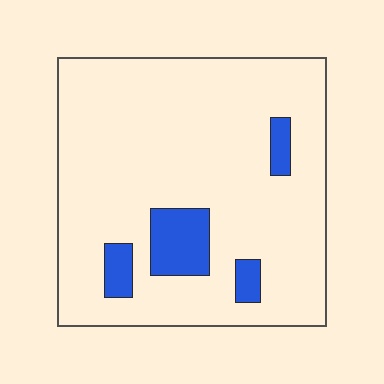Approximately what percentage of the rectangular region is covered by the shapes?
Approximately 10%.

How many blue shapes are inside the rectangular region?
4.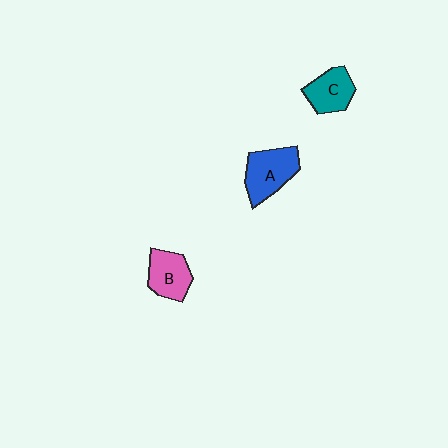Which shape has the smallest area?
Shape C (teal).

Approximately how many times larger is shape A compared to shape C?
Approximately 1.3 times.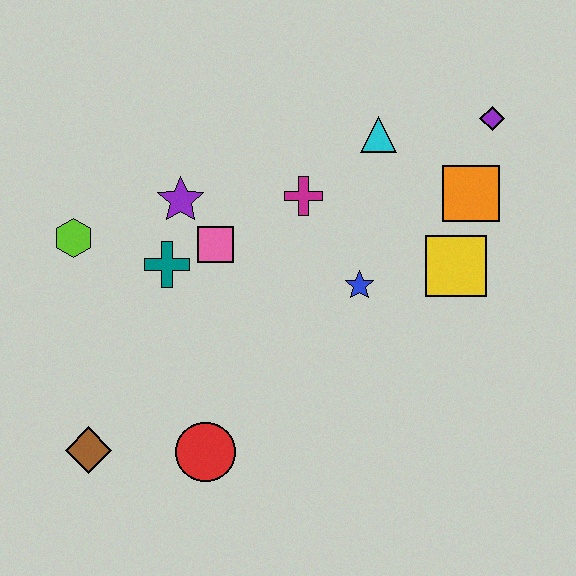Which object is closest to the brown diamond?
The red circle is closest to the brown diamond.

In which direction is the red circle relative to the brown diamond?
The red circle is to the right of the brown diamond.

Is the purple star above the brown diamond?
Yes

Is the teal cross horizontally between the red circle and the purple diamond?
No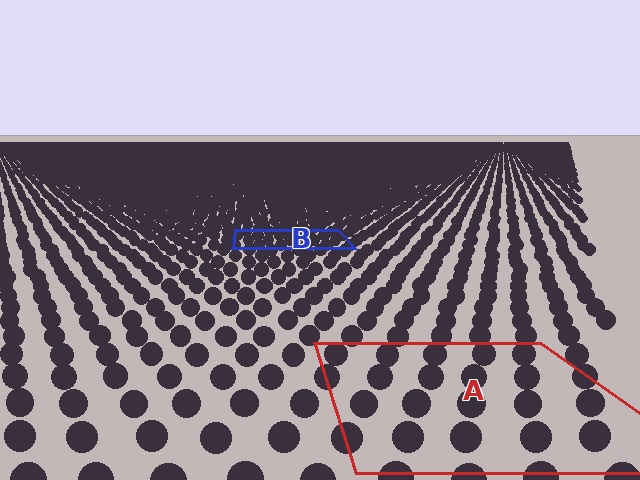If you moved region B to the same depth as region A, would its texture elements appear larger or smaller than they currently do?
They would appear larger. At a closer depth, the same texture elements are projected at a bigger on-screen size.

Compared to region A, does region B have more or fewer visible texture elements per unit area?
Region B has more texture elements per unit area — they are packed more densely because it is farther away.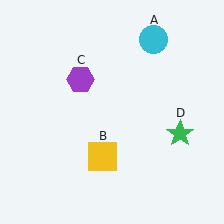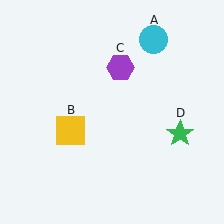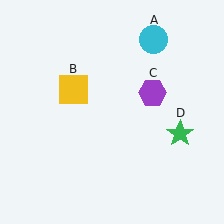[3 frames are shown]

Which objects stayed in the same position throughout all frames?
Cyan circle (object A) and green star (object D) remained stationary.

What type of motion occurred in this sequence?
The yellow square (object B), purple hexagon (object C) rotated clockwise around the center of the scene.